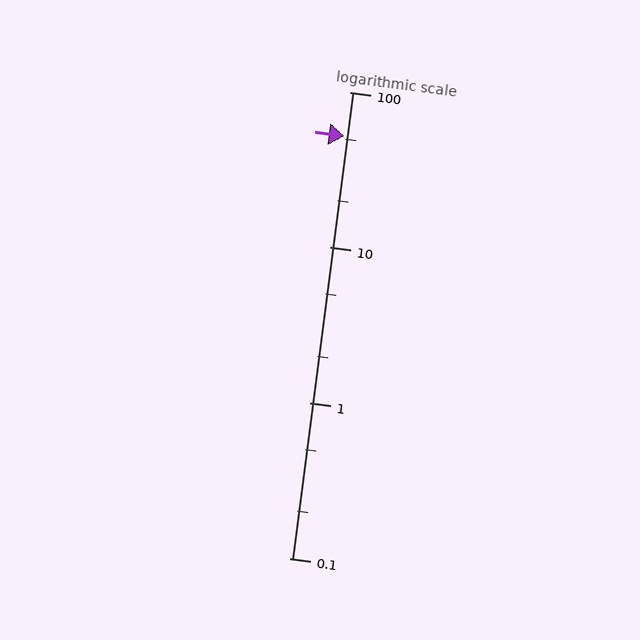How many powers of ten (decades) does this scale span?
The scale spans 3 decades, from 0.1 to 100.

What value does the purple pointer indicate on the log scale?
The pointer indicates approximately 52.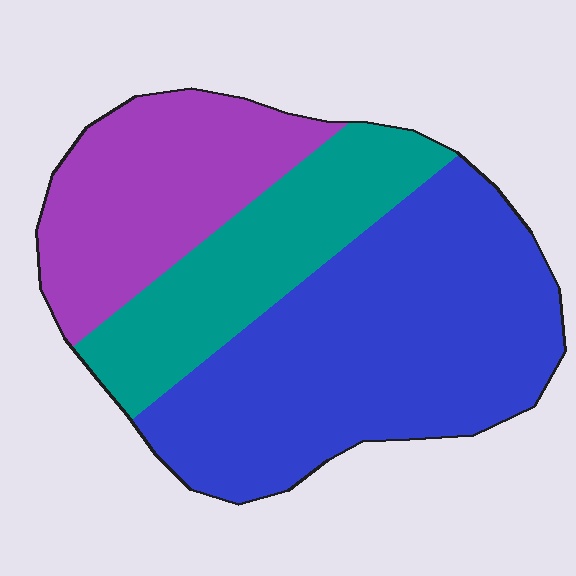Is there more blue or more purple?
Blue.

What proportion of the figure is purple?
Purple covers roughly 25% of the figure.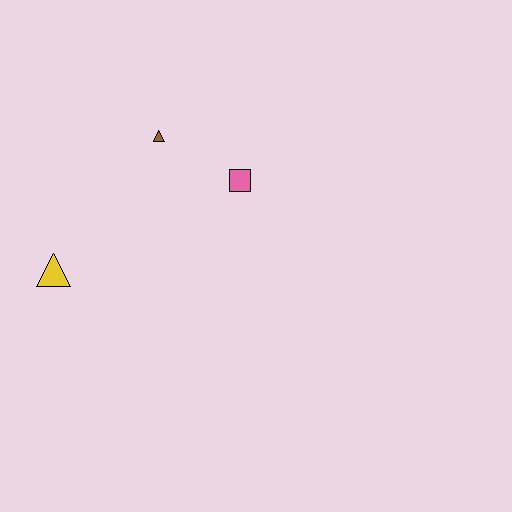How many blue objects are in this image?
There are no blue objects.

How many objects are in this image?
There are 3 objects.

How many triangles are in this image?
There are 2 triangles.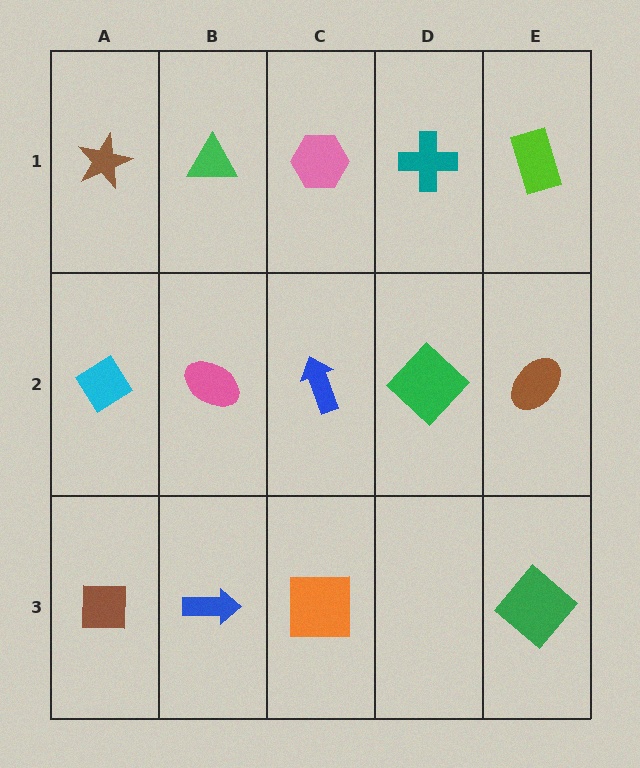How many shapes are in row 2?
5 shapes.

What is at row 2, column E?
A brown ellipse.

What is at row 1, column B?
A green triangle.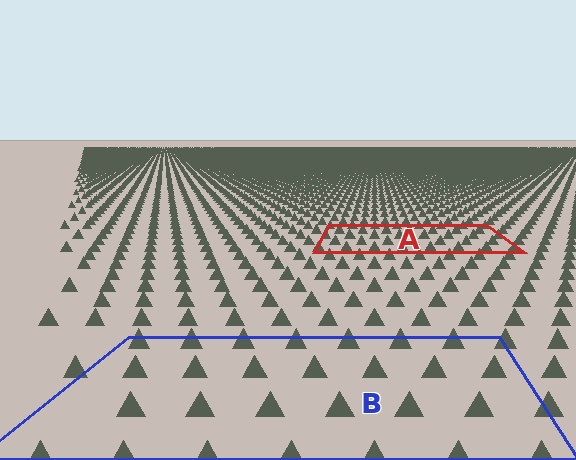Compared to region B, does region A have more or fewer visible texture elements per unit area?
Region A has more texture elements per unit area — they are packed more densely because it is farther away.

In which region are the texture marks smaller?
The texture marks are smaller in region A, because it is farther away.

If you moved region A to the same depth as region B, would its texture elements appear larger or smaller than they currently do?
They would appear larger. At a closer depth, the same texture elements are projected at a bigger on-screen size.